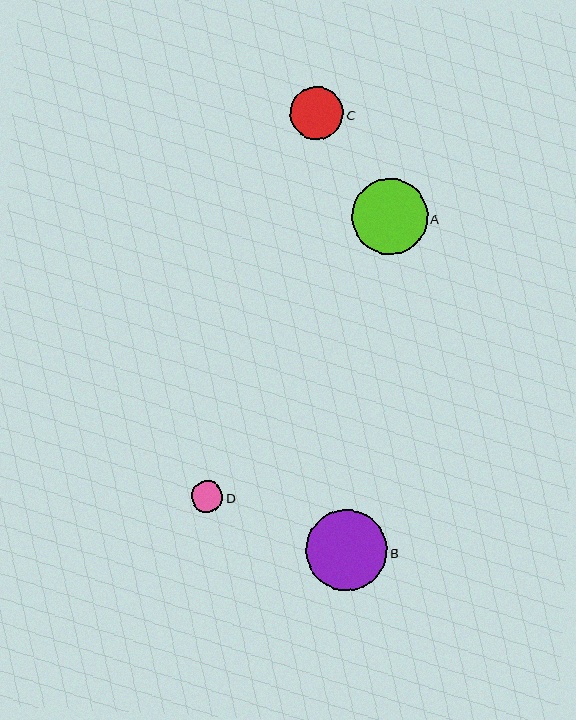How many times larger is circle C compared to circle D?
Circle C is approximately 1.7 times the size of circle D.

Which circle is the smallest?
Circle D is the smallest with a size of approximately 32 pixels.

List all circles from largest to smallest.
From largest to smallest: B, A, C, D.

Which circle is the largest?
Circle B is the largest with a size of approximately 81 pixels.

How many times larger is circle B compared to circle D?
Circle B is approximately 2.5 times the size of circle D.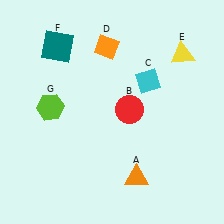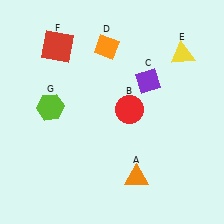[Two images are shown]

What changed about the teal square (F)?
In Image 1, F is teal. In Image 2, it changed to red.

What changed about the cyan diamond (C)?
In Image 1, C is cyan. In Image 2, it changed to purple.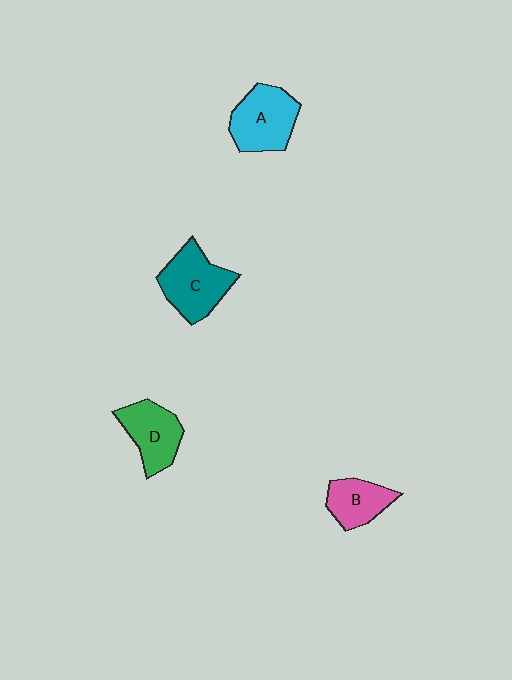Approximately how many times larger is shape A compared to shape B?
Approximately 1.4 times.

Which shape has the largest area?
Shape C (teal).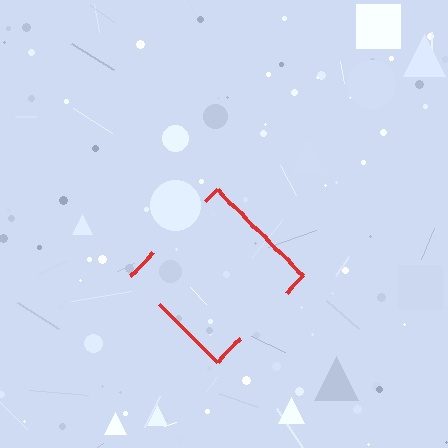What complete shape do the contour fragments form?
The contour fragments form a diamond.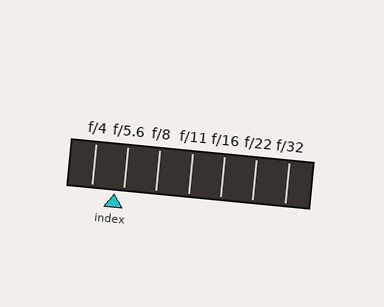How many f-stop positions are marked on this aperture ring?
There are 7 f-stop positions marked.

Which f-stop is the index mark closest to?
The index mark is closest to f/5.6.